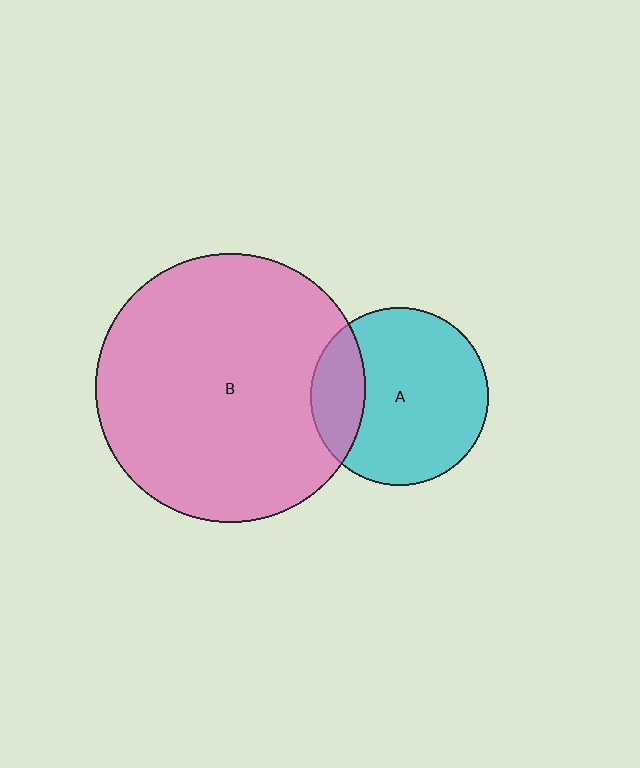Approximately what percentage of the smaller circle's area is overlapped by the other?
Approximately 20%.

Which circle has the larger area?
Circle B (pink).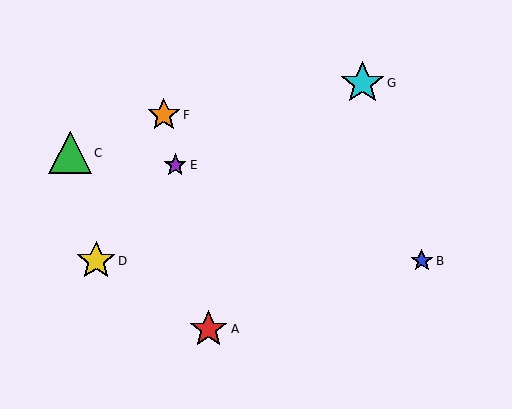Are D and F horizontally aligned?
No, D is at y≈261 and F is at y≈115.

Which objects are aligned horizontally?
Objects B, D are aligned horizontally.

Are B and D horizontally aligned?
Yes, both are at y≈261.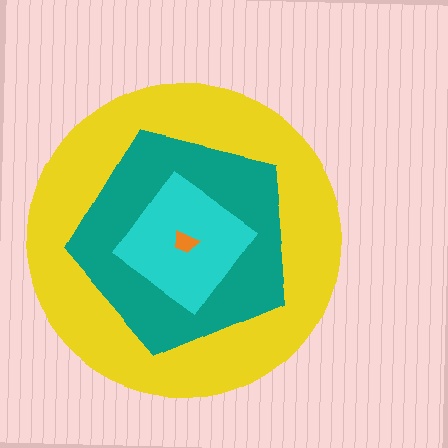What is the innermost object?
The orange trapezoid.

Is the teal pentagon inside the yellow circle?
Yes.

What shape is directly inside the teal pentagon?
The cyan diamond.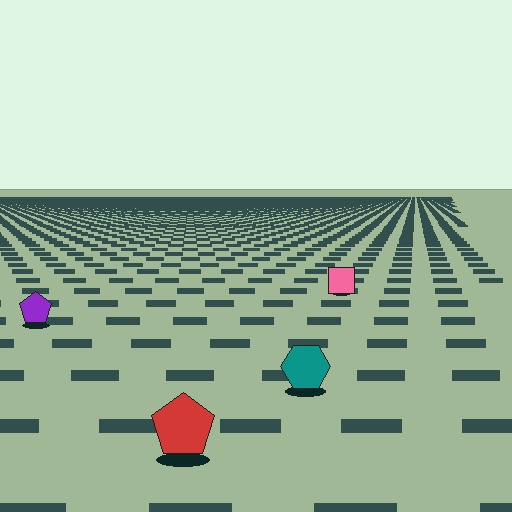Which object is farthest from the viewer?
The pink square is farthest from the viewer. It appears smaller and the ground texture around it is denser.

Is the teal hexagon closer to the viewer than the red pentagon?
No. The red pentagon is closer — you can tell from the texture gradient: the ground texture is coarser near it.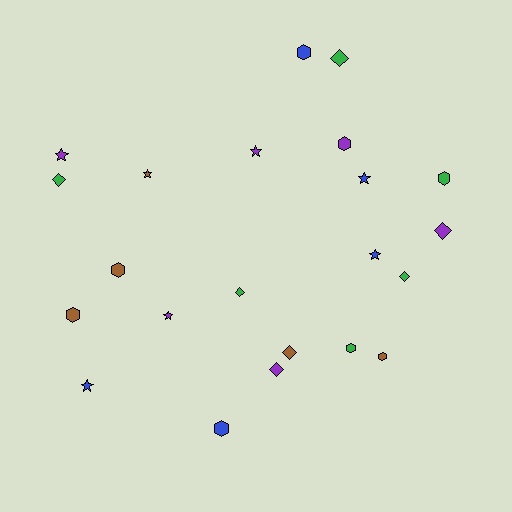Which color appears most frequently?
Green, with 6 objects.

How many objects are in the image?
There are 22 objects.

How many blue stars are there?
There are 3 blue stars.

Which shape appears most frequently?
Hexagon, with 8 objects.